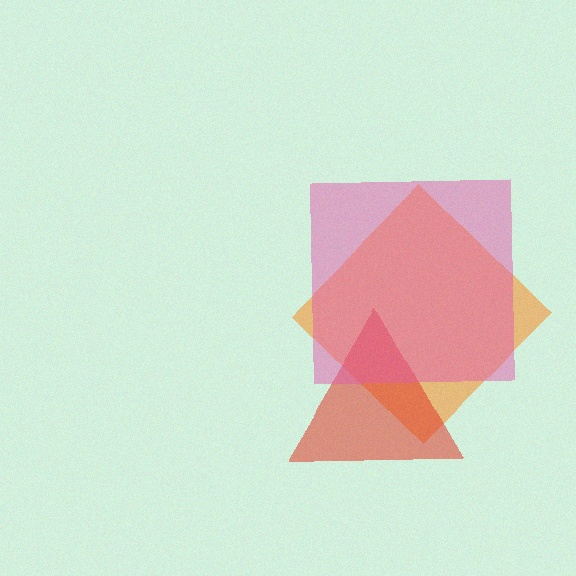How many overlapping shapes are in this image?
There are 3 overlapping shapes in the image.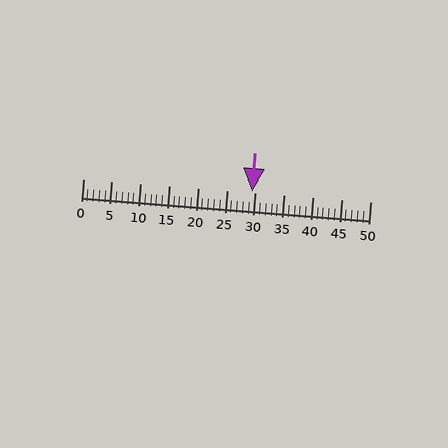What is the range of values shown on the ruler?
The ruler shows values from 0 to 50.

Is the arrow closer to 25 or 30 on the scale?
The arrow is closer to 30.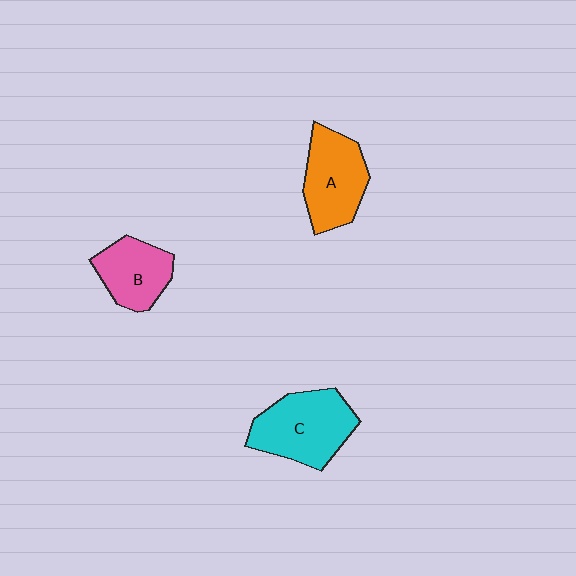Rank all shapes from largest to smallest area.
From largest to smallest: C (cyan), A (orange), B (pink).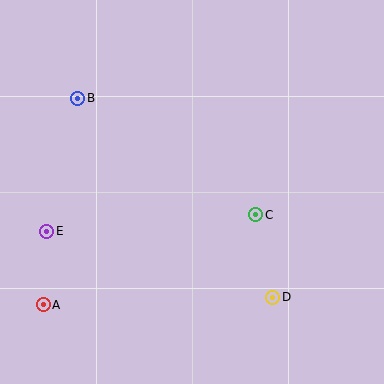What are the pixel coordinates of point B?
Point B is at (78, 98).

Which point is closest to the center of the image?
Point C at (256, 215) is closest to the center.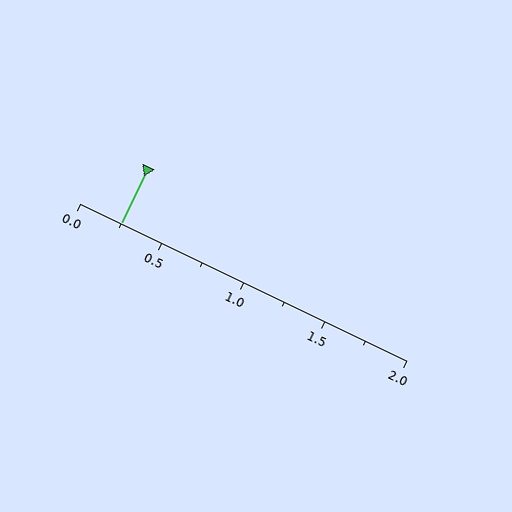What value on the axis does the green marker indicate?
The marker indicates approximately 0.25.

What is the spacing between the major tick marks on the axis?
The major ticks are spaced 0.5 apart.